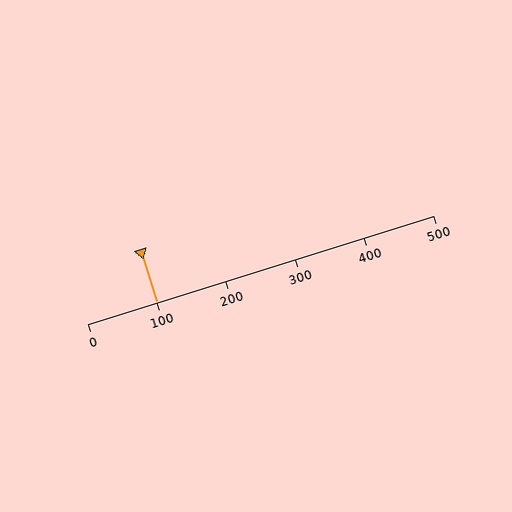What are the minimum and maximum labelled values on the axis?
The axis runs from 0 to 500.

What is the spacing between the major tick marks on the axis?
The major ticks are spaced 100 apart.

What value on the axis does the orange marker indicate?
The marker indicates approximately 100.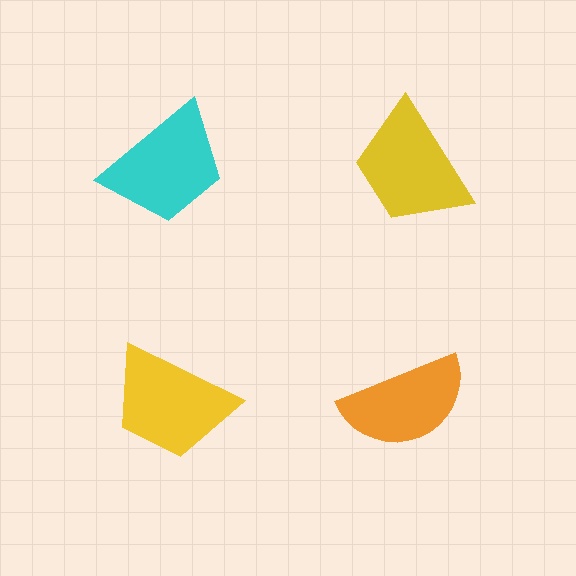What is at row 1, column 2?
A yellow trapezoid.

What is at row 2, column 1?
A yellow trapezoid.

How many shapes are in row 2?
2 shapes.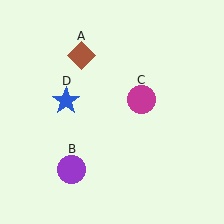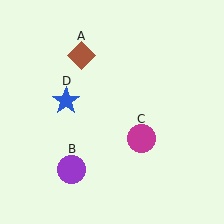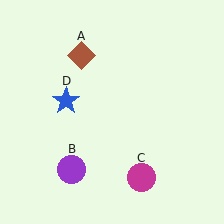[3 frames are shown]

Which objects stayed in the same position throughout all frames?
Brown diamond (object A) and purple circle (object B) and blue star (object D) remained stationary.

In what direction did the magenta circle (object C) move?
The magenta circle (object C) moved down.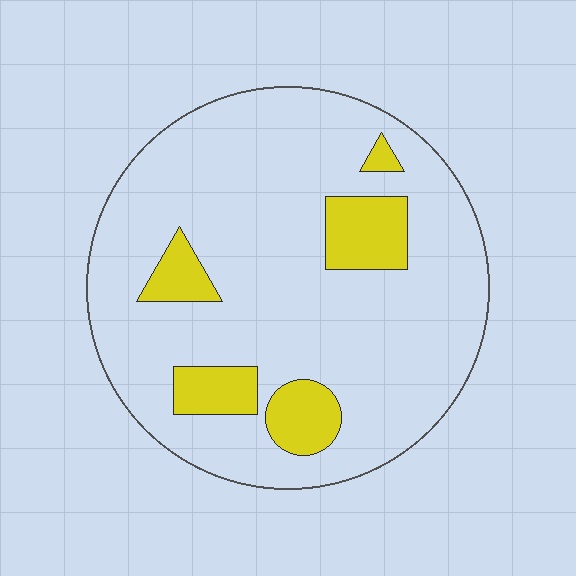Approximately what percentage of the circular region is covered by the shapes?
Approximately 15%.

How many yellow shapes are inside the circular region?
5.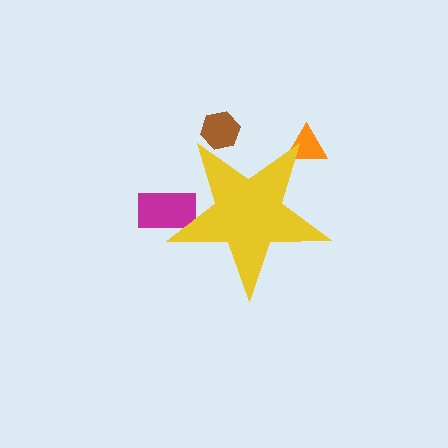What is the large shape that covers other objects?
A yellow star.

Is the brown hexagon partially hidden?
Yes, the brown hexagon is partially hidden behind the yellow star.